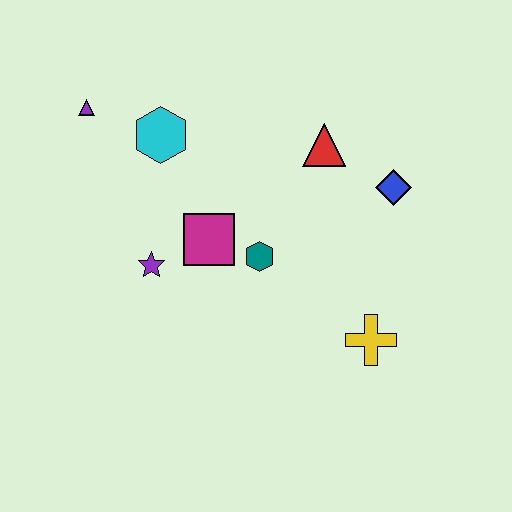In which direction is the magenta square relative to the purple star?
The magenta square is to the right of the purple star.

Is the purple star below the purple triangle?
Yes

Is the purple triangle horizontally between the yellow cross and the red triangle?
No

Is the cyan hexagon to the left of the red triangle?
Yes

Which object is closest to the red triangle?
The blue diamond is closest to the red triangle.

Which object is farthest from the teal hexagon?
The purple triangle is farthest from the teal hexagon.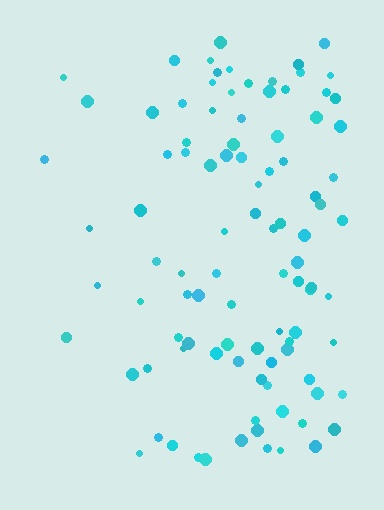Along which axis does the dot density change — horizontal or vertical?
Horizontal.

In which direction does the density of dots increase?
From left to right, with the right side densest.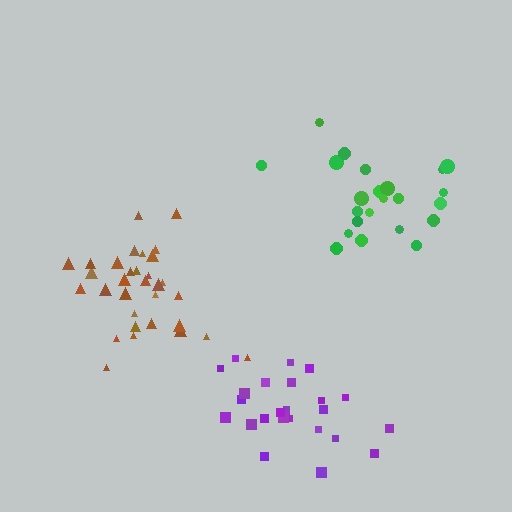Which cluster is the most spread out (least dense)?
Green.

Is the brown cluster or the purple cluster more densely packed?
Brown.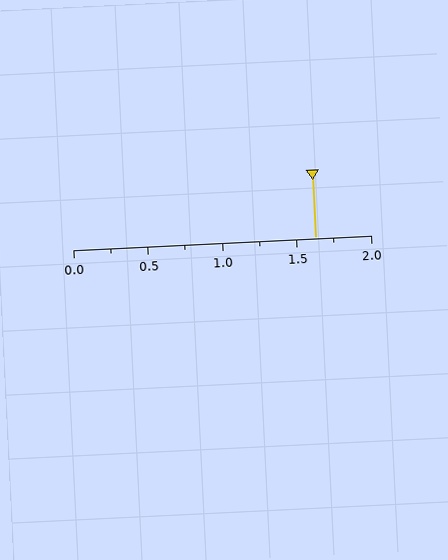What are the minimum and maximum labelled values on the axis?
The axis runs from 0.0 to 2.0.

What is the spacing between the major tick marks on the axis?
The major ticks are spaced 0.5 apart.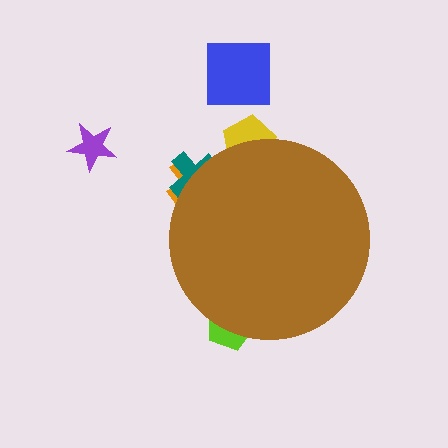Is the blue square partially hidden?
No, the blue square is fully visible.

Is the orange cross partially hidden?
Yes, the orange cross is partially hidden behind the brown circle.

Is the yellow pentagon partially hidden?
Yes, the yellow pentagon is partially hidden behind the brown circle.